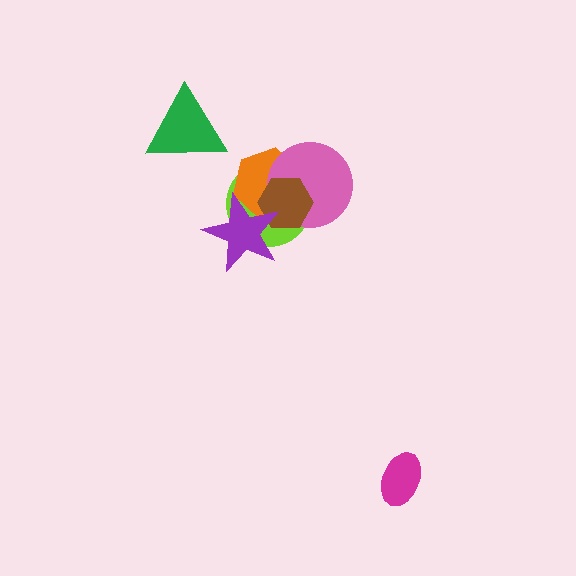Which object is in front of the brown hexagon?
The purple star is in front of the brown hexagon.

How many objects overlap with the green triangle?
0 objects overlap with the green triangle.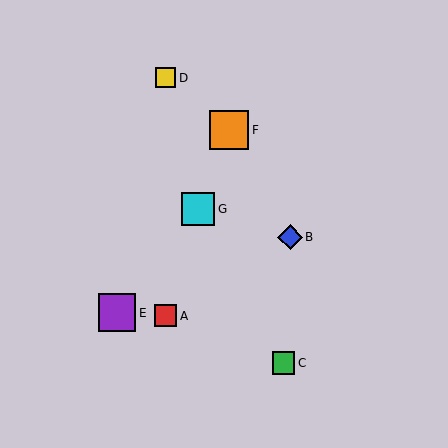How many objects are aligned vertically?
2 objects (A, D) are aligned vertically.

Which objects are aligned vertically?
Objects A, D are aligned vertically.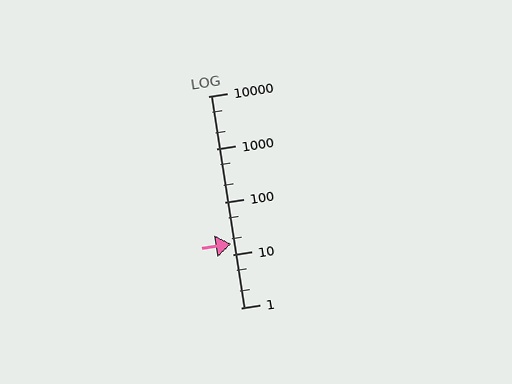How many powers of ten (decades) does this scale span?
The scale spans 4 decades, from 1 to 10000.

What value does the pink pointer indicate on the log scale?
The pointer indicates approximately 16.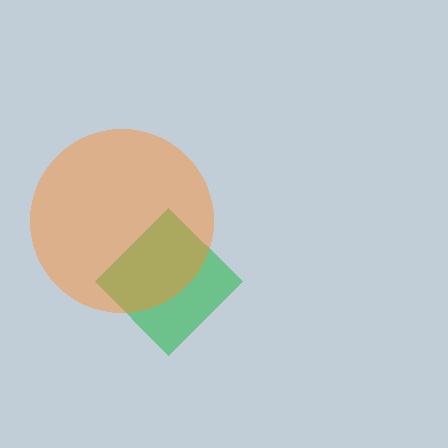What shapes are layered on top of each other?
The layered shapes are: a green diamond, an orange circle.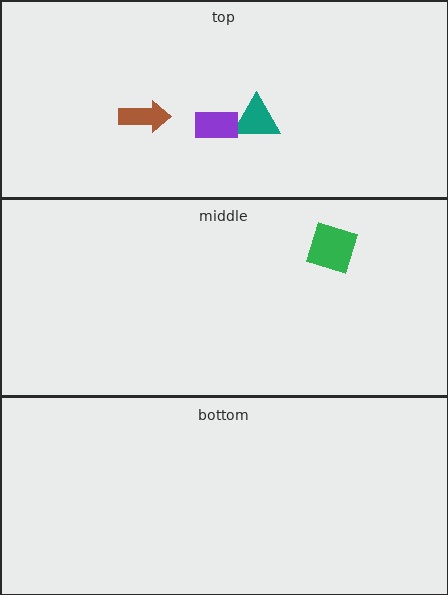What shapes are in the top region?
The teal triangle, the purple rectangle, the brown arrow.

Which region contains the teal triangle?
The top region.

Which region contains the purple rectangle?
The top region.